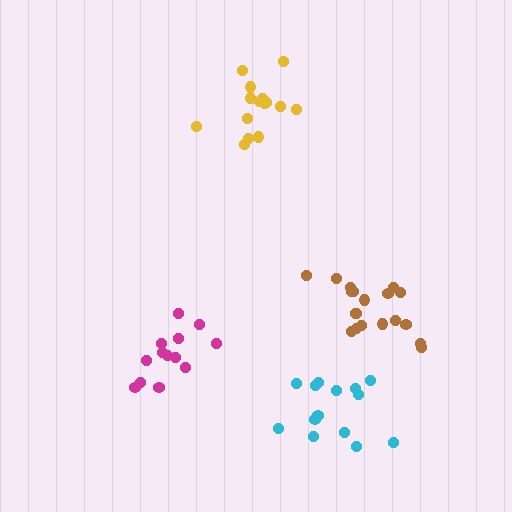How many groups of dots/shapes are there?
There are 4 groups.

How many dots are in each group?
Group 1: 15 dots, Group 2: 19 dots, Group 3: 14 dots, Group 4: 13 dots (61 total).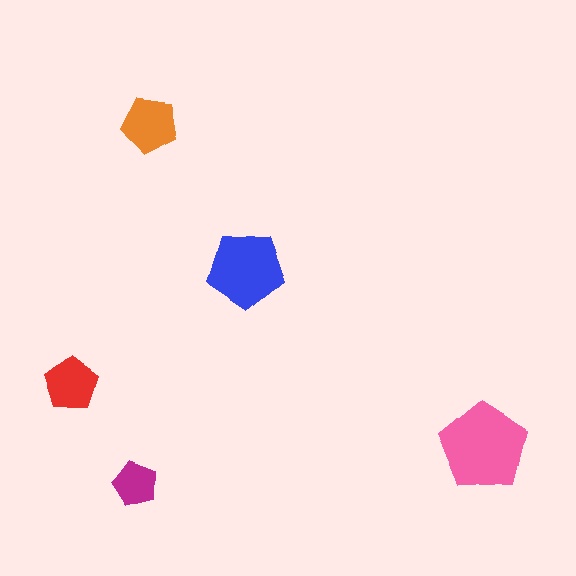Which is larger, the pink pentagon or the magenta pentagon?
The pink one.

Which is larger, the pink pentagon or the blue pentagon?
The pink one.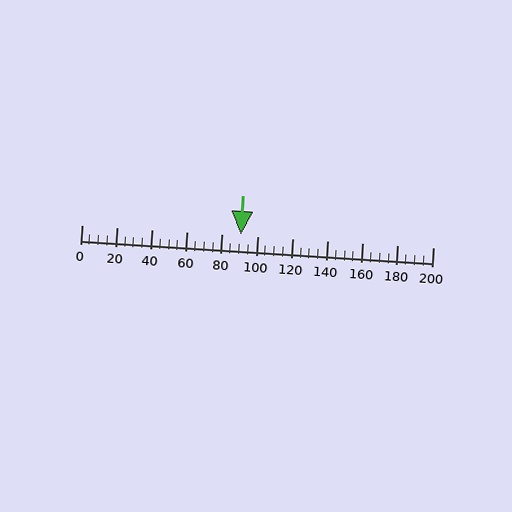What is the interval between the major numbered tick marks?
The major tick marks are spaced 20 units apart.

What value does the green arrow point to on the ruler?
The green arrow points to approximately 91.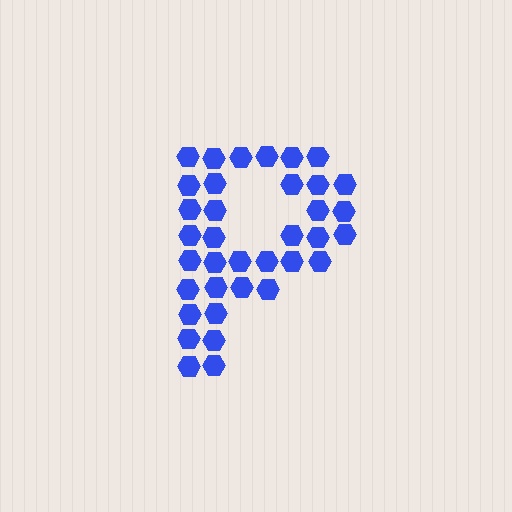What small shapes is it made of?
It is made of small hexagons.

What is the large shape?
The large shape is the letter P.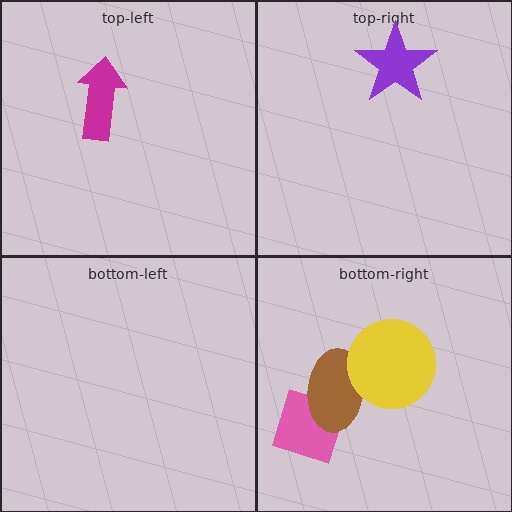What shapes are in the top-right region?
The purple star.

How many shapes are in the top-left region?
1.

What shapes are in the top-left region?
The magenta arrow.